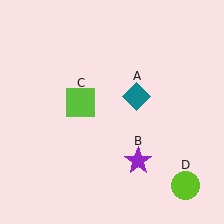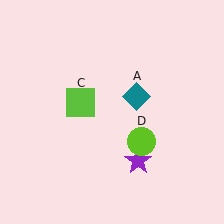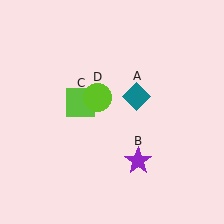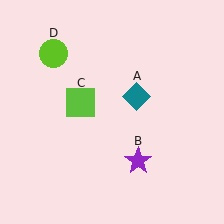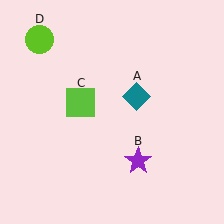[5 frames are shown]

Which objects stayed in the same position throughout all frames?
Teal diamond (object A) and purple star (object B) and lime square (object C) remained stationary.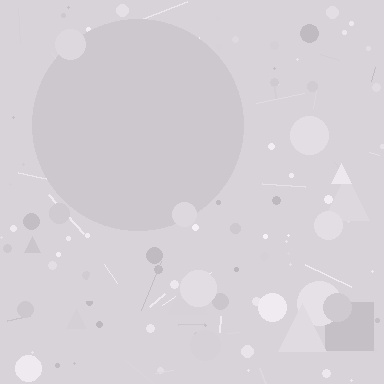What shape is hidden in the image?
A circle is hidden in the image.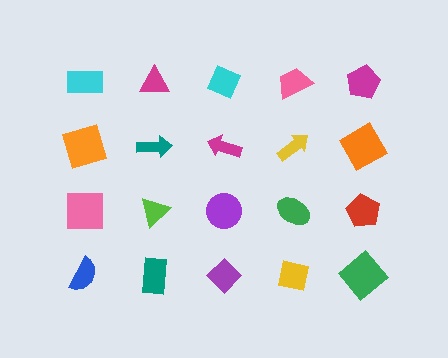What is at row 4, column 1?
A blue semicircle.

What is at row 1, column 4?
A pink trapezoid.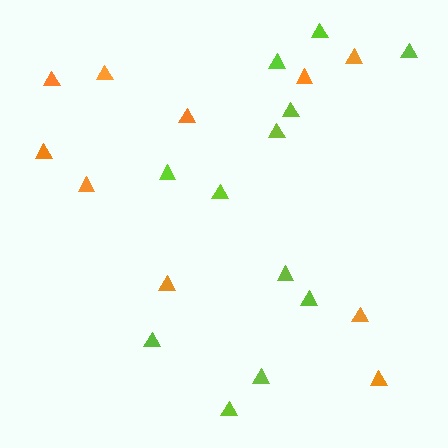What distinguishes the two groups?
There are 2 groups: one group of orange triangles (10) and one group of lime triangles (12).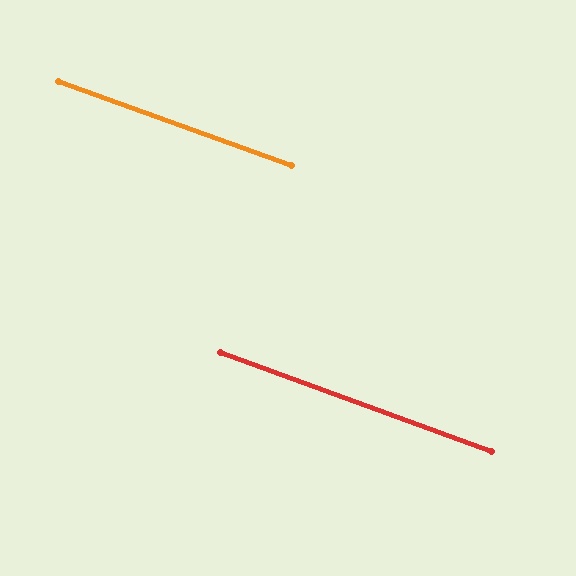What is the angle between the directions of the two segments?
Approximately 0 degrees.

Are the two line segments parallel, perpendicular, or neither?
Parallel — their directions differ by only 0.3°.